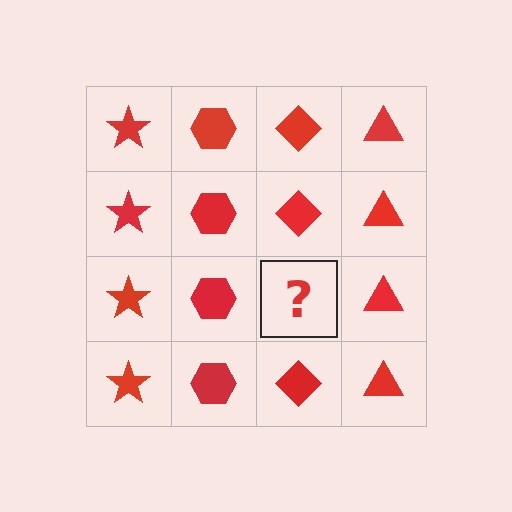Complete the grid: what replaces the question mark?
The question mark should be replaced with a red diamond.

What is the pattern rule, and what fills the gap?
The rule is that each column has a consistent shape. The gap should be filled with a red diamond.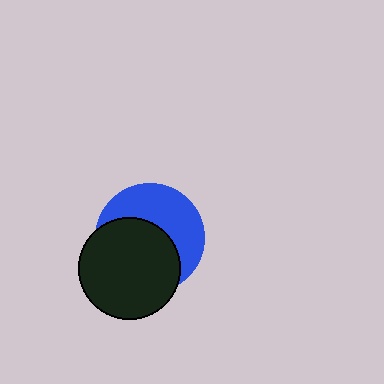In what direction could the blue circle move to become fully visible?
The blue circle could move toward the upper-right. That would shift it out from behind the black circle entirely.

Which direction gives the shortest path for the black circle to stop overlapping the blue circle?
Moving toward the lower-left gives the shortest separation.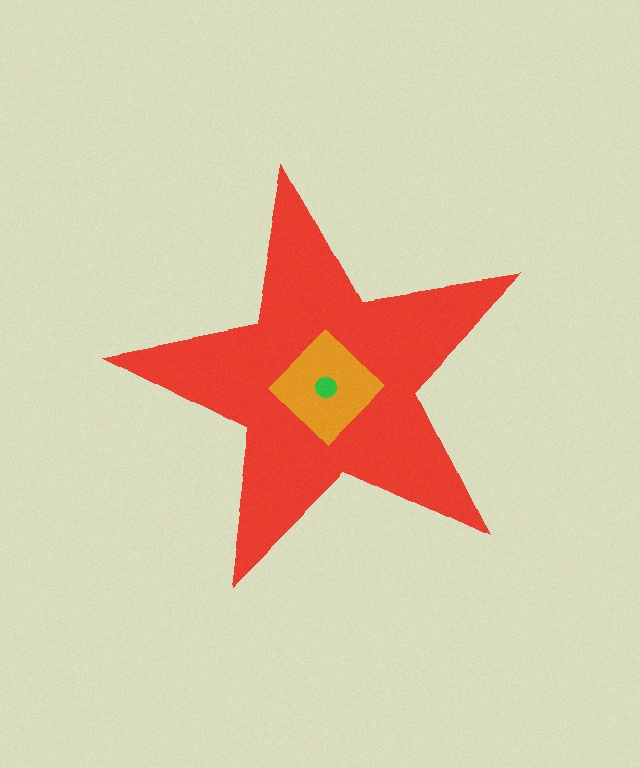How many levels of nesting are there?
3.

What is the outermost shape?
The red star.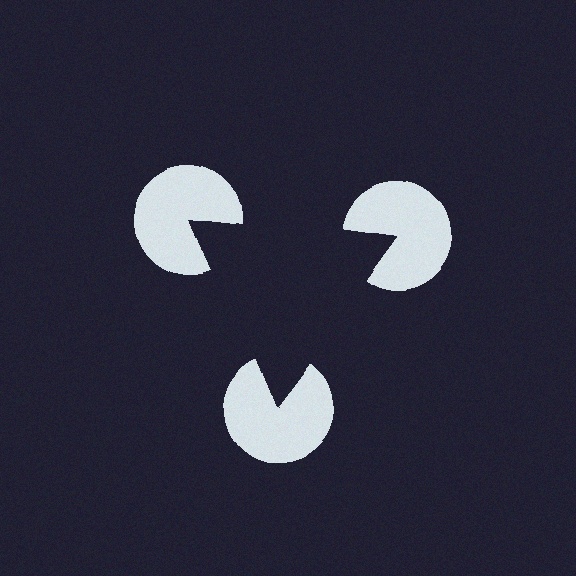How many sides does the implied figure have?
3 sides.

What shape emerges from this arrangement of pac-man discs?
An illusory triangle — its edges are inferred from the aligned wedge cuts in the pac-man discs, not physically drawn.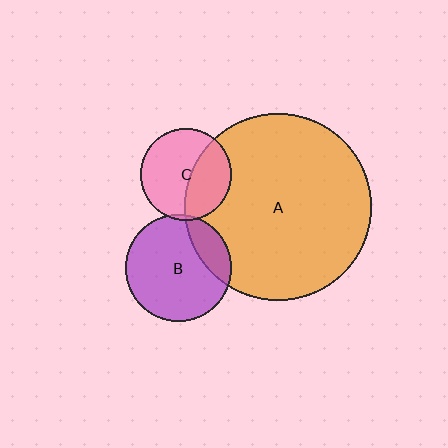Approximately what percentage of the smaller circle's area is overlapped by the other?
Approximately 40%.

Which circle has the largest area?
Circle A (orange).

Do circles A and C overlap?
Yes.